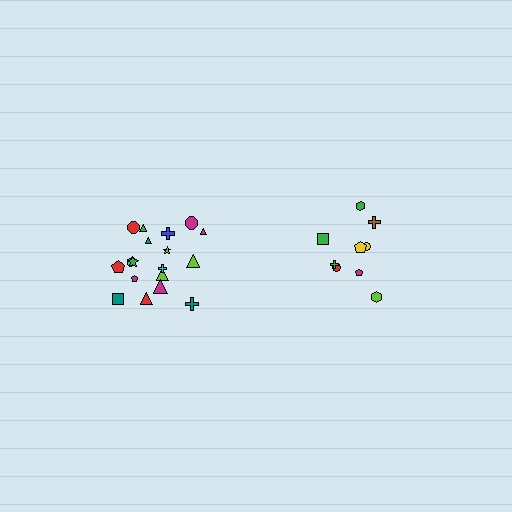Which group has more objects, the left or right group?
The left group.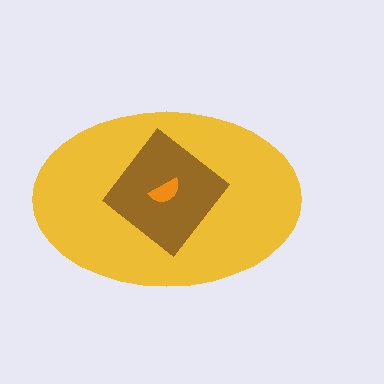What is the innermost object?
The orange semicircle.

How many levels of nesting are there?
3.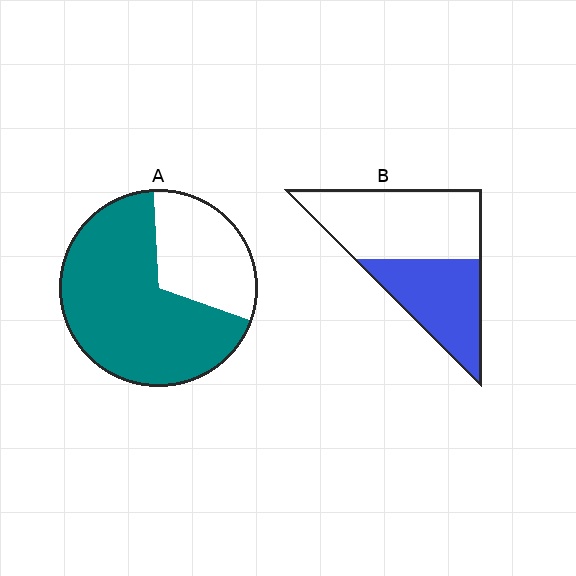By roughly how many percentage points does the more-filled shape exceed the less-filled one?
By roughly 25 percentage points (A over B).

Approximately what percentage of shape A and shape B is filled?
A is approximately 70% and B is approximately 40%.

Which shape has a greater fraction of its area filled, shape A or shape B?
Shape A.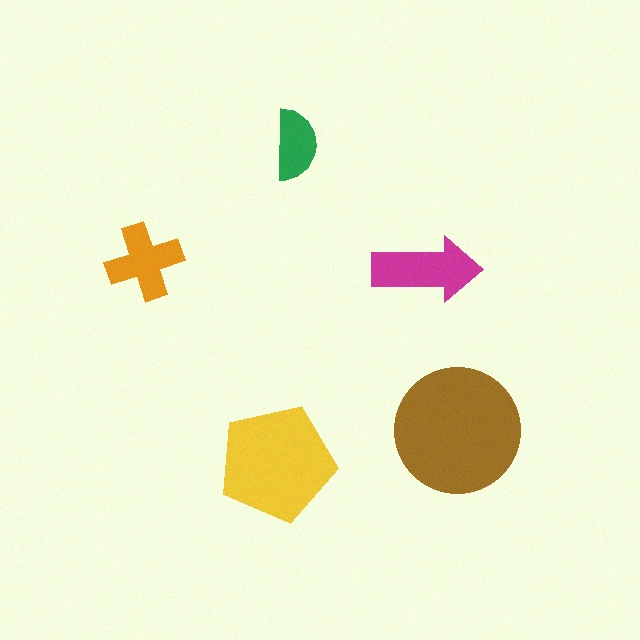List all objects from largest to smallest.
The brown circle, the yellow pentagon, the magenta arrow, the orange cross, the green semicircle.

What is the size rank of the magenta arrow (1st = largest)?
3rd.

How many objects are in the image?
There are 5 objects in the image.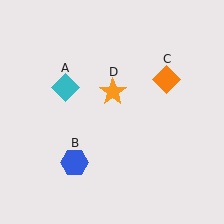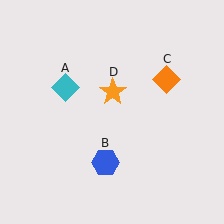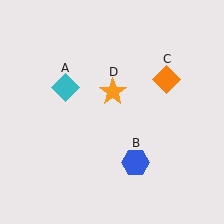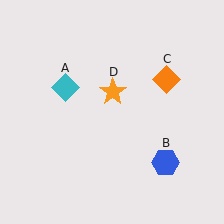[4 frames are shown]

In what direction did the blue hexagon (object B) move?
The blue hexagon (object B) moved right.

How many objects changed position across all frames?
1 object changed position: blue hexagon (object B).